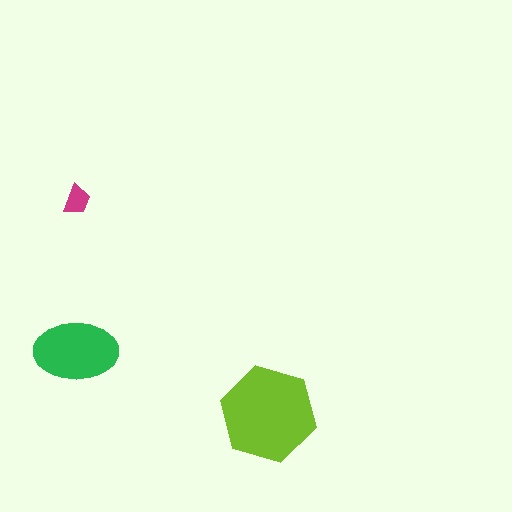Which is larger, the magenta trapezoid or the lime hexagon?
The lime hexagon.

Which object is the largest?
The lime hexagon.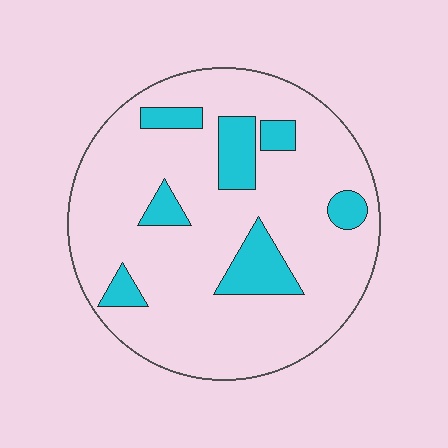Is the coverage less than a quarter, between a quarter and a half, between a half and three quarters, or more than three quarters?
Less than a quarter.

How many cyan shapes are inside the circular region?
7.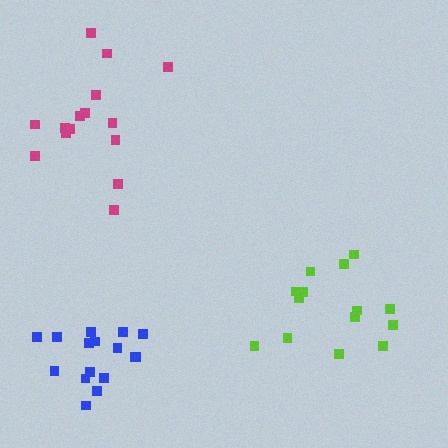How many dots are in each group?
Group 1: 16 dots, Group 2: 14 dots, Group 3: 15 dots (45 total).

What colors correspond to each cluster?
The clusters are colored: blue, lime, magenta.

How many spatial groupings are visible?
There are 3 spatial groupings.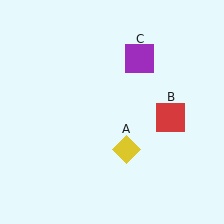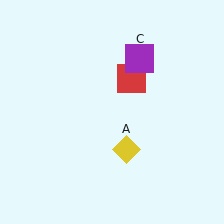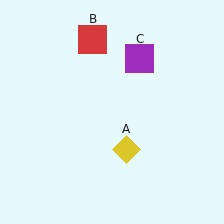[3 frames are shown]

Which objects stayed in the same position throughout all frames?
Yellow diamond (object A) and purple square (object C) remained stationary.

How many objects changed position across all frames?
1 object changed position: red square (object B).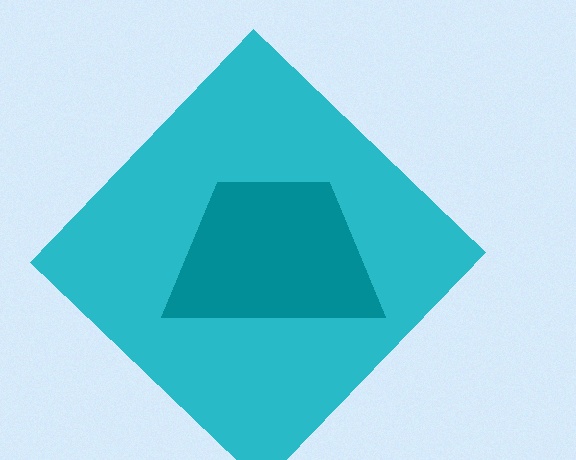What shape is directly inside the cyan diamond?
The teal trapezoid.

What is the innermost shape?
The teal trapezoid.